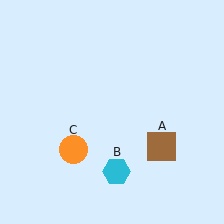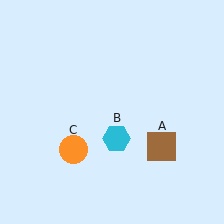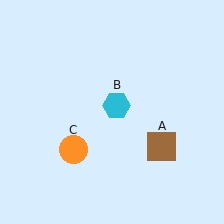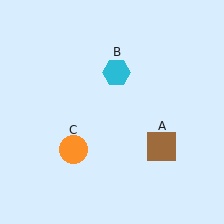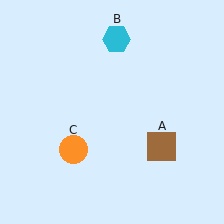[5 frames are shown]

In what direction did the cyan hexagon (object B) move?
The cyan hexagon (object B) moved up.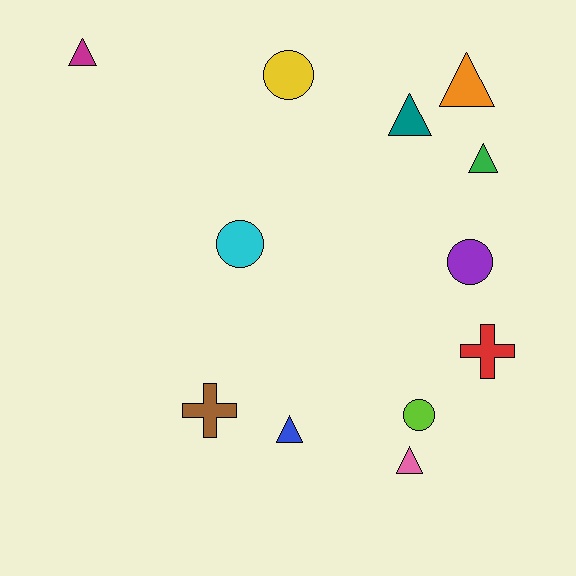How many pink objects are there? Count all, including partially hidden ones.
There is 1 pink object.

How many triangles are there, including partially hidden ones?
There are 6 triangles.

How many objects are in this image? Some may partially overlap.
There are 12 objects.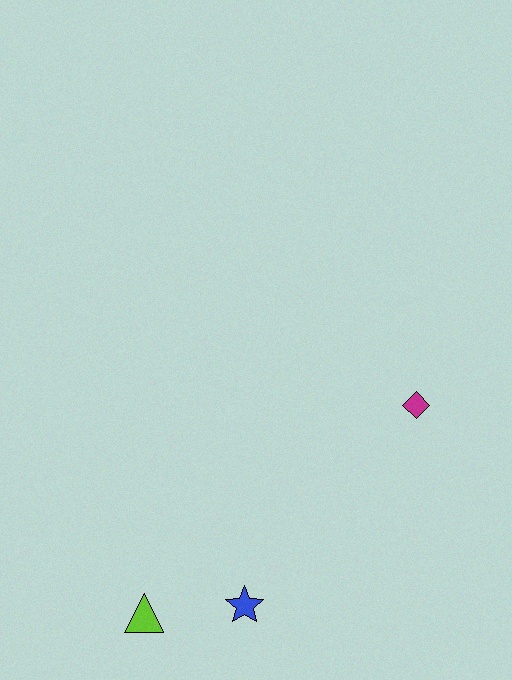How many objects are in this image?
There are 3 objects.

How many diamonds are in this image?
There is 1 diamond.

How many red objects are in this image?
There are no red objects.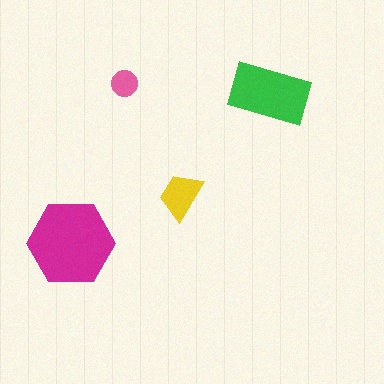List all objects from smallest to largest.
The pink circle, the yellow trapezoid, the green rectangle, the magenta hexagon.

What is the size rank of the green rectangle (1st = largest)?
2nd.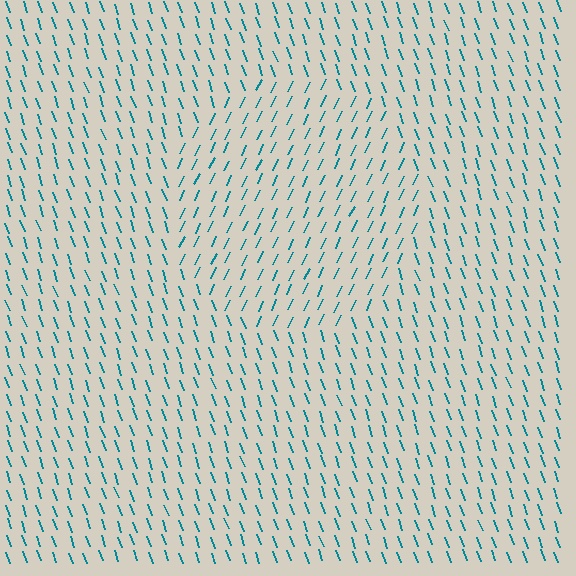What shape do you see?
I see a circle.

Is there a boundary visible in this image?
Yes, there is a texture boundary formed by a change in line orientation.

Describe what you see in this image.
The image is filled with small teal line segments. A circle region in the image has lines oriented differently from the surrounding lines, creating a visible texture boundary.